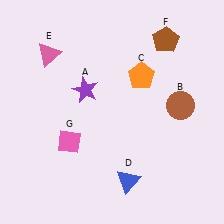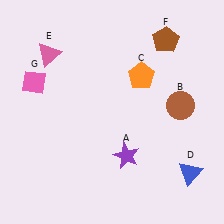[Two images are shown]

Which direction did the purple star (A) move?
The purple star (A) moved down.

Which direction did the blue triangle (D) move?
The blue triangle (D) moved right.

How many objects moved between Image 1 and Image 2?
3 objects moved between the two images.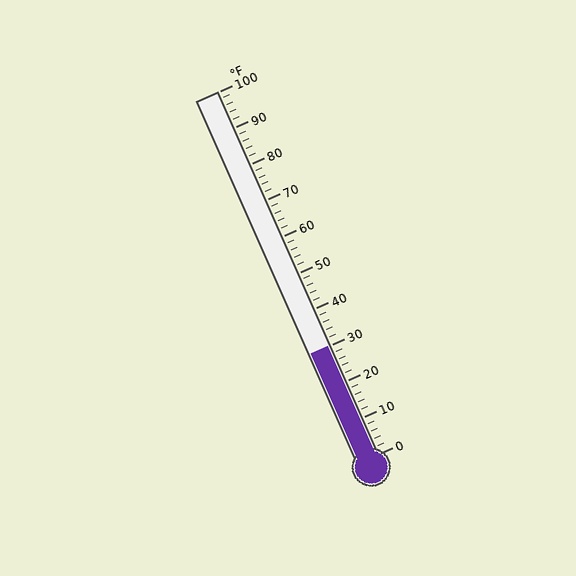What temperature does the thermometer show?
The thermometer shows approximately 30°F.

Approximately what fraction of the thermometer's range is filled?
The thermometer is filled to approximately 30% of its range.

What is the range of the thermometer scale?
The thermometer scale ranges from 0°F to 100°F.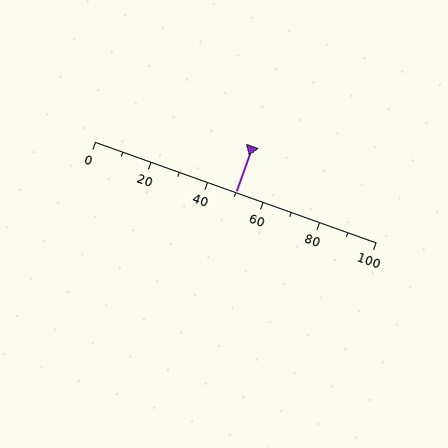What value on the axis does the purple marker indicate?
The marker indicates approximately 50.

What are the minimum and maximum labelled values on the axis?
The axis runs from 0 to 100.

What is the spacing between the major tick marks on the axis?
The major ticks are spaced 20 apart.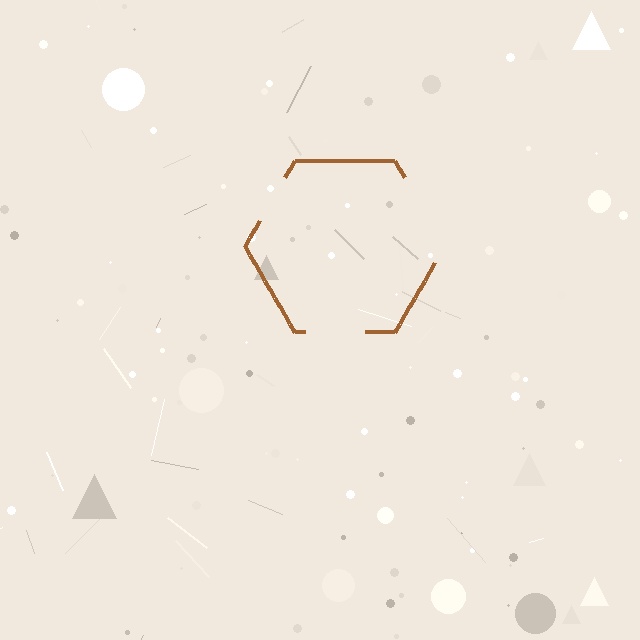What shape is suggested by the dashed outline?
The dashed outline suggests a hexagon.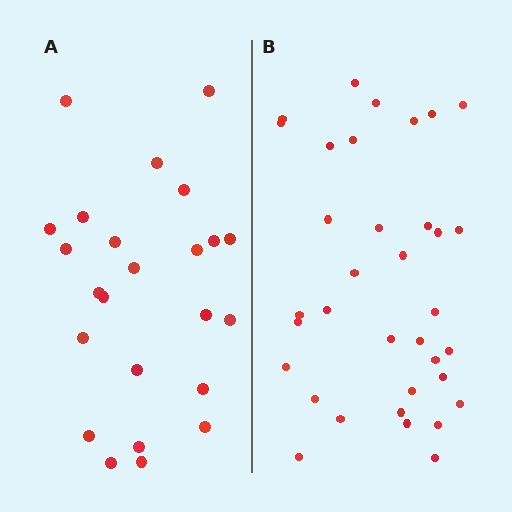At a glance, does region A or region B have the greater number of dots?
Region B (the right region) has more dots.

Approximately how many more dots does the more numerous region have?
Region B has roughly 12 or so more dots than region A.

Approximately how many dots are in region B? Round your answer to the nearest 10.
About 40 dots. (The exact count is 35, which rounds to 40.)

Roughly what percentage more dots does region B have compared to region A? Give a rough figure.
About 45% more.